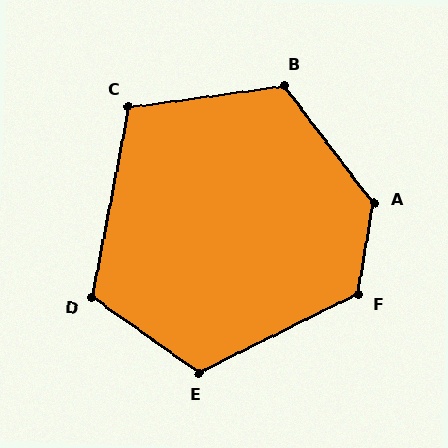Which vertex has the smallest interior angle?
C, at approximately 109 degrees.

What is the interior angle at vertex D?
Approximately 114 degrees (obtuse).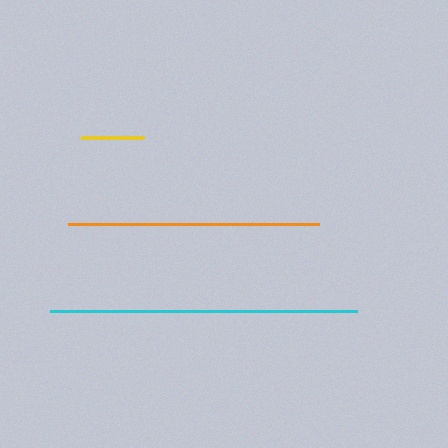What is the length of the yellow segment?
The yellow segment is approximately 62 pixels long.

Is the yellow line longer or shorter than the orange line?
The orange line is longer than the yellow line.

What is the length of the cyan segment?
The cyan segment is approximately 306 pixels long.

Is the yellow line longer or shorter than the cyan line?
The cyan line is longer than the yellow line.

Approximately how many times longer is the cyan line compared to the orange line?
The cyan line is approximately 1.2 times the length of the orange line.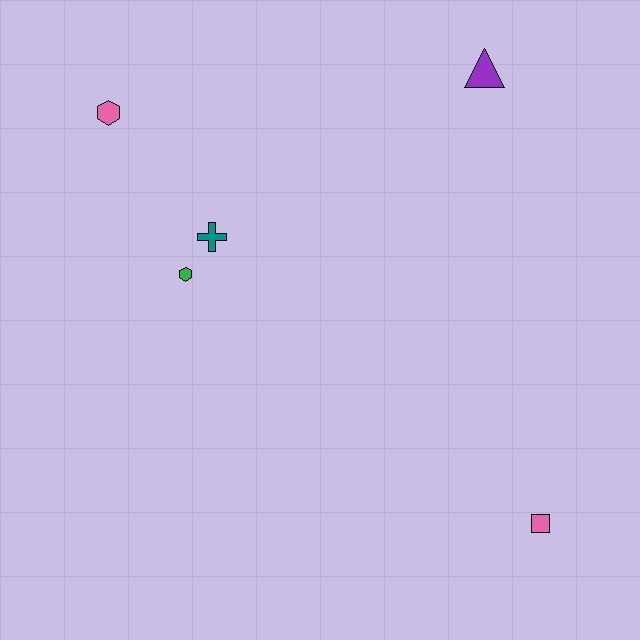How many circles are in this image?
There are no circles.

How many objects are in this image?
There are 5 objects.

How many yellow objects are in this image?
There are no yellow objects.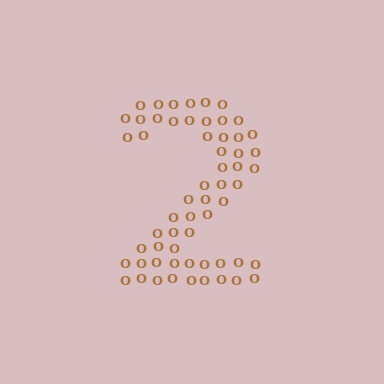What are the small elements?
The small elements are letter O's.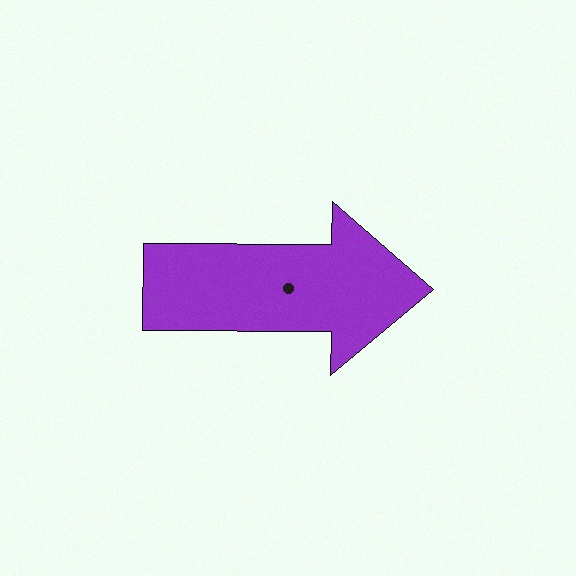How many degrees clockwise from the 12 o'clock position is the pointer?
Approximately 90 degrees.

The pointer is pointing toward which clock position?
Roughly 3 o'clock.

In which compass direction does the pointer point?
East.